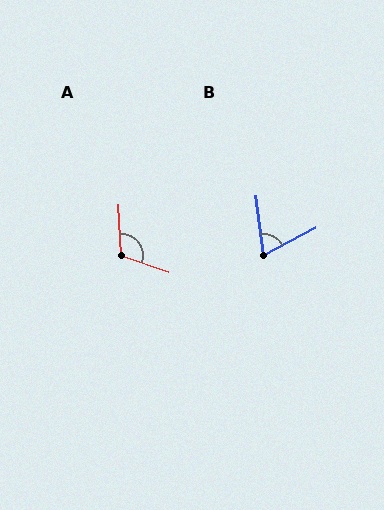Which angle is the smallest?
B, at approximately 70 degrees.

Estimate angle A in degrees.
Approximately 113 degrees.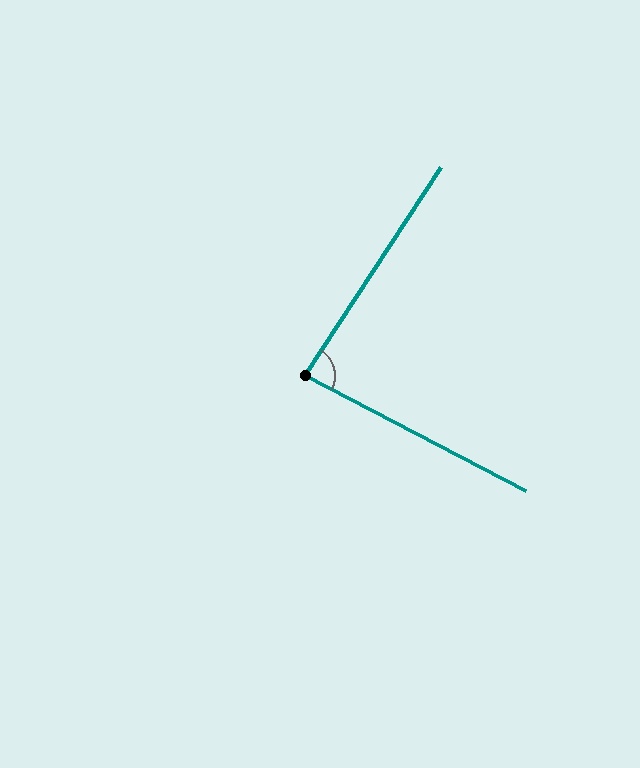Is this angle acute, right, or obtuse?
It is acute.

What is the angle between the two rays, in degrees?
Approximately 85 degrees.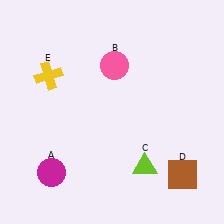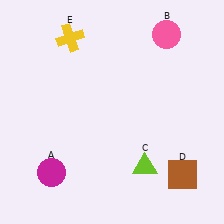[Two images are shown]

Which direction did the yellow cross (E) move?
The yellow cross (E) moved up.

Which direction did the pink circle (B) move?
The pink circle (B) moved right.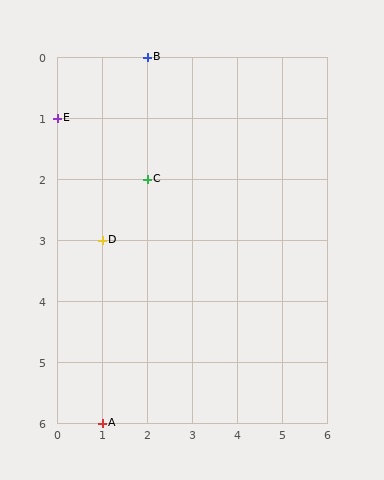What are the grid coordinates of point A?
Point A is at grid coordinates (1, 6).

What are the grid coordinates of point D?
Point D is at grid coordinates (1, 3).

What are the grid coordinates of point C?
Point C is at grid coordinates (2, 2).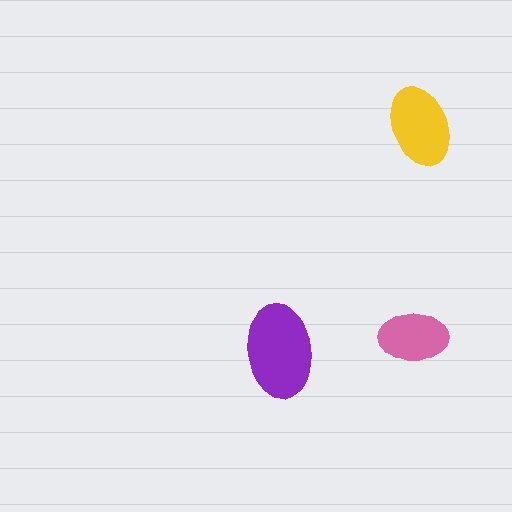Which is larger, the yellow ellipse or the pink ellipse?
The yellow one.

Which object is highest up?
The yellow ellipse is topmost.